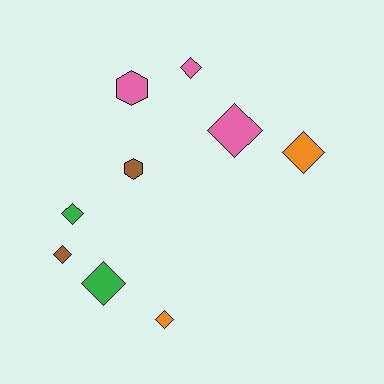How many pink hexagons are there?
There is 1 pink hexagon.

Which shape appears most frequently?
Diamond, with 7 objects.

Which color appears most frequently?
Pink, with 3 objects.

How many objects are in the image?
There are 9 objects.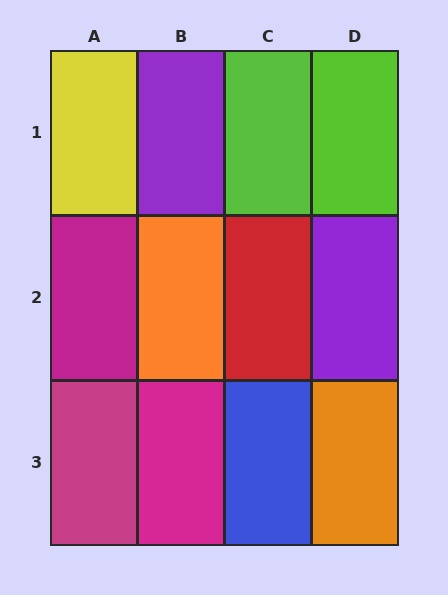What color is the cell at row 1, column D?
Lime.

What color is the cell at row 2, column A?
Magenta.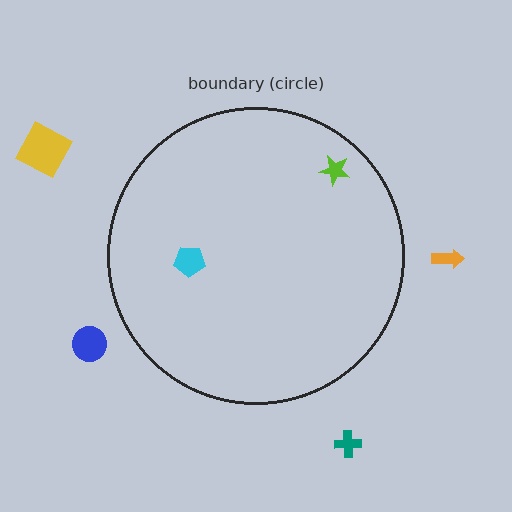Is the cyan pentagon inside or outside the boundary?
Inside.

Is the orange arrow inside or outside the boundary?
Outside.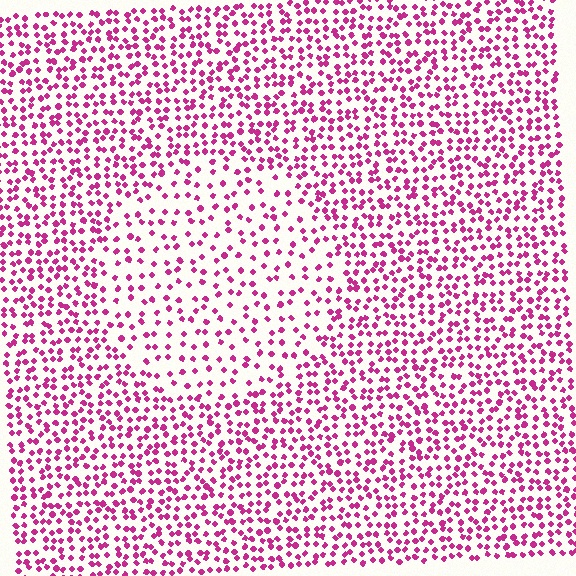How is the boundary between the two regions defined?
The boundary is defined by a change in element density (approximately 1.9x ratio). All elements are the same color, size, and shape.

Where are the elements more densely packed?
The elements are more densely packed outside the circle boundary.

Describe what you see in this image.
The image contains small magenta elements arranged at two different densities. A circle-shaped region is visible where the elements are less densely packed than the surrounding area.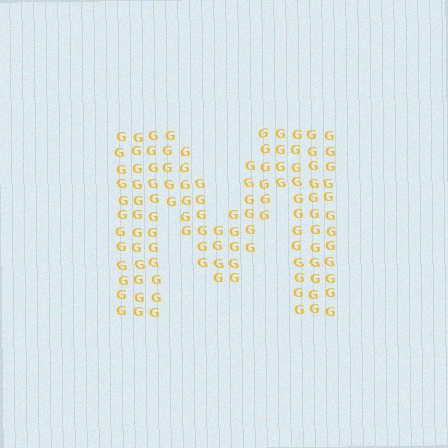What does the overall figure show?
The overall figure shows the letter M.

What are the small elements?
The small elements are letter G's.